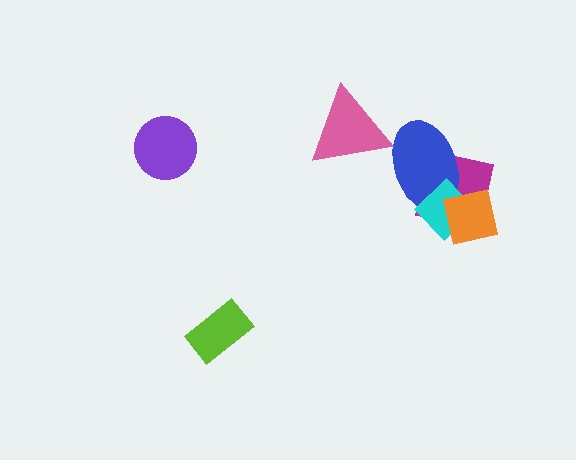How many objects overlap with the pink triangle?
1 object overlaps with the pink triangle.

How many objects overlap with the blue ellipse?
4 objects overlap with the blue ellipse.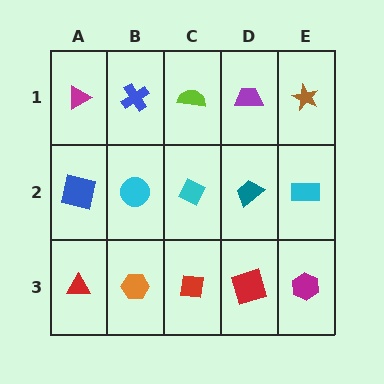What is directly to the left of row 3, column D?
A red square.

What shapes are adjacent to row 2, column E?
A brown star (row 1, column E), a magenta hexagon (row 3, column E), a teal trapezoid (row 2, column D).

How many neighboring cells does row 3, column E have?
2.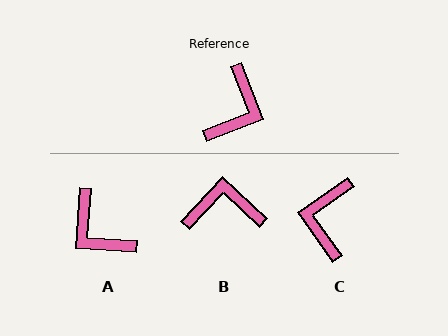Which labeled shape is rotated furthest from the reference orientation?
C, about 166 degrees away.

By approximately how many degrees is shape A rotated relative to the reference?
Approximately 115 degrees clockwise.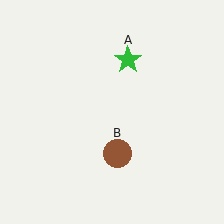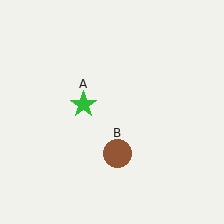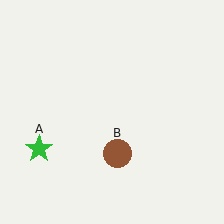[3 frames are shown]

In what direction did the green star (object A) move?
The green star (object A) moved down and to the left.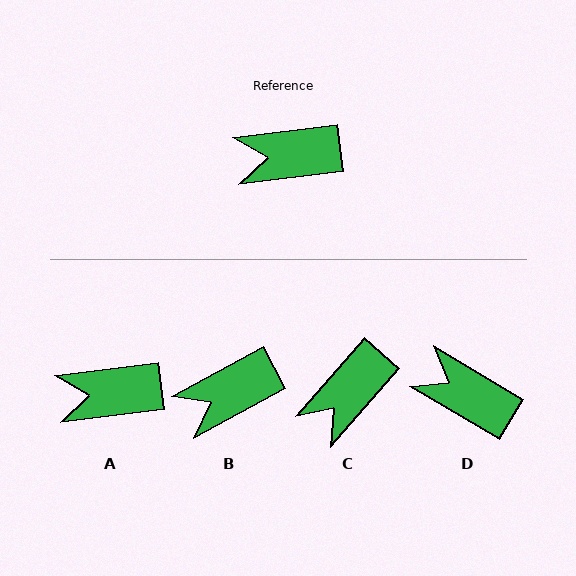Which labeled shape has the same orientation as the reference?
A.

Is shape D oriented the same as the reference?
No, it is off by about 38 degrees.